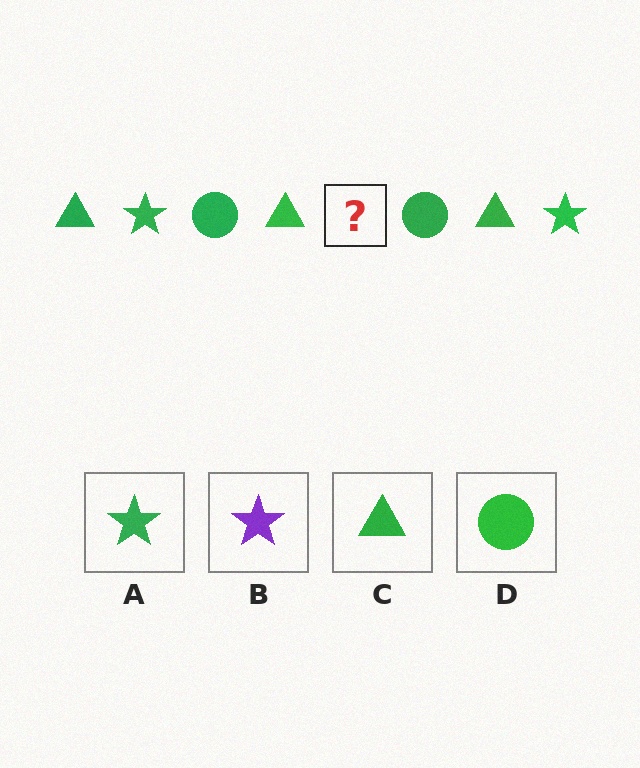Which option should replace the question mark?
Option A.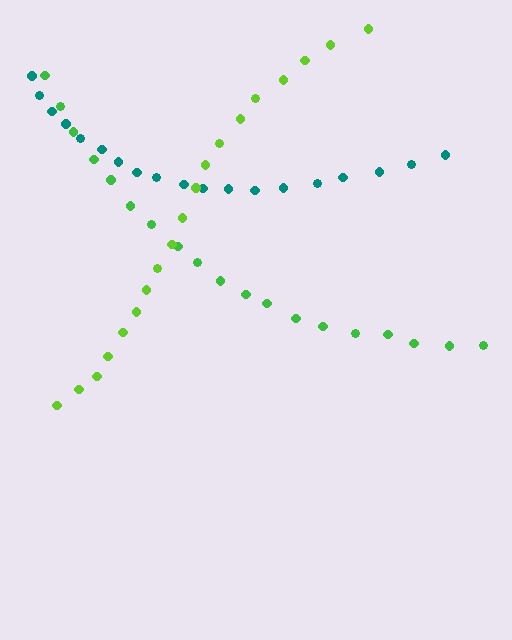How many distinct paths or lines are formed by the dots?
There are 3 distinct paths.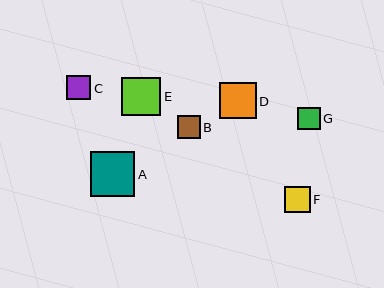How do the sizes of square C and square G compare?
Square C and square G are approximately the same size.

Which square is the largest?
Square A is the largest with a size of approximately 44 pixels.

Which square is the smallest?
Square G is the smallest with a size of approximately 23 pixels.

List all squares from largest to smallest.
From largest to smallest: A, E, D, F, C, B, G.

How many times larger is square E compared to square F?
Square E is approximately 1.5 times the size of square F.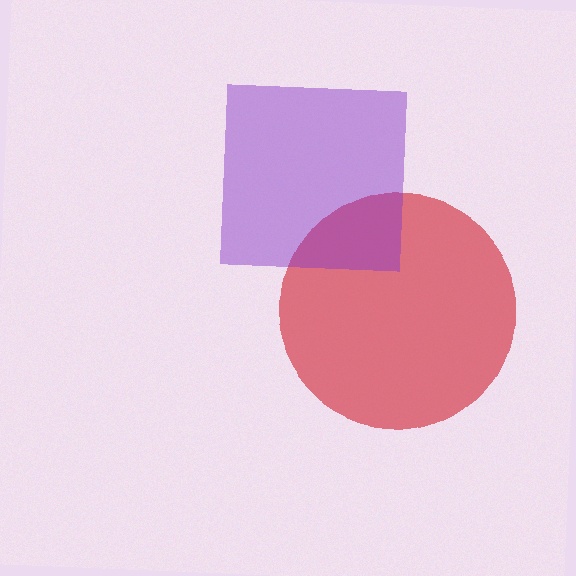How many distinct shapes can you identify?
There are 2 distinct shapes: a red circle, a purple square.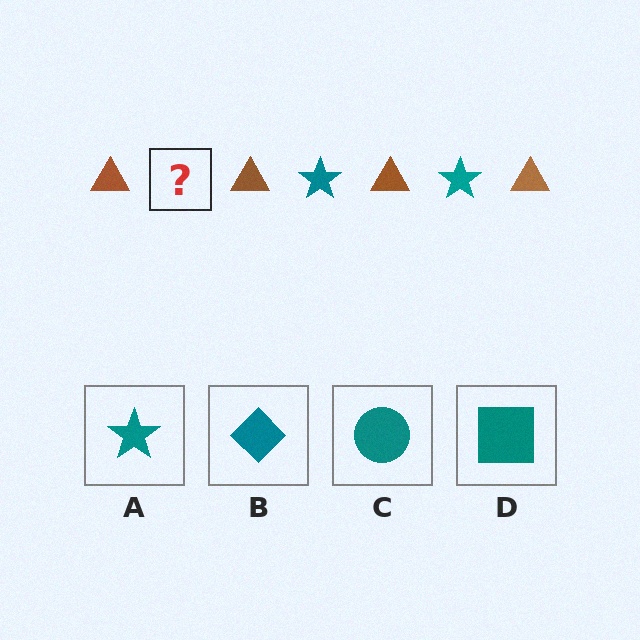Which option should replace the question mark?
Option A.